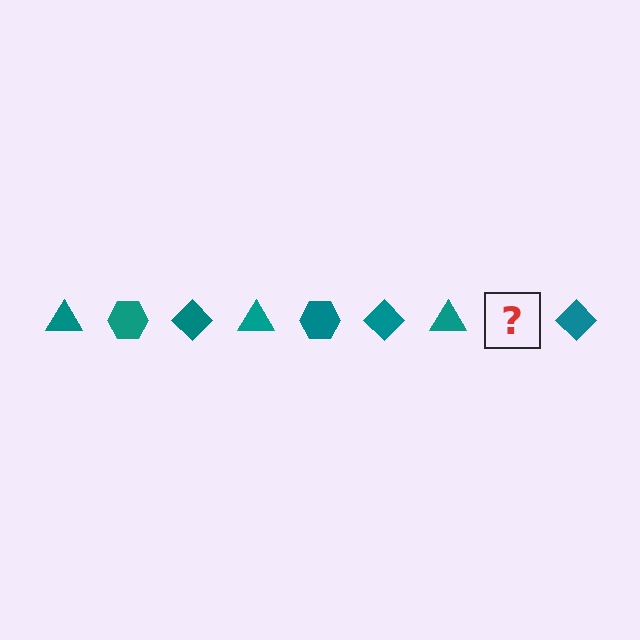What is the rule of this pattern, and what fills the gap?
The rule is that the pattern cycles through triangle, hexagon, diamond shapes in teal. The gap should be filled with a teal hexagon.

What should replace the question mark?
The question mark should be replaced with a teal hexagon.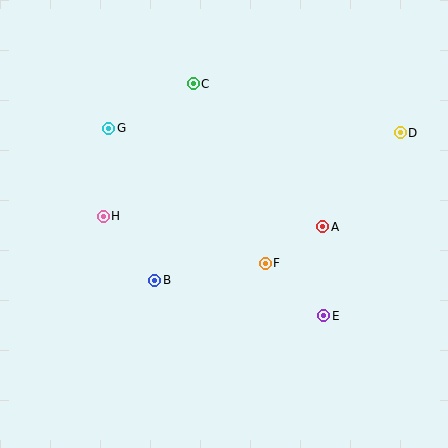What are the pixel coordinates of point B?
Point B is at (155, 280).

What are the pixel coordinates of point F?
Point F is at (265, 263).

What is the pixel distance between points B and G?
The distance between B and G is 159 pixels.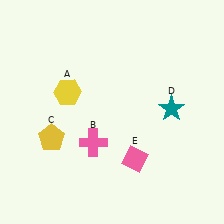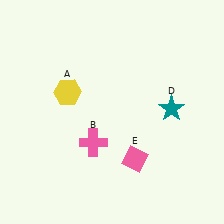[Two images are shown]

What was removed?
The yellow pentagon (C) was removed in Image 2.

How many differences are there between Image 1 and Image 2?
There is 1 difference between the two images.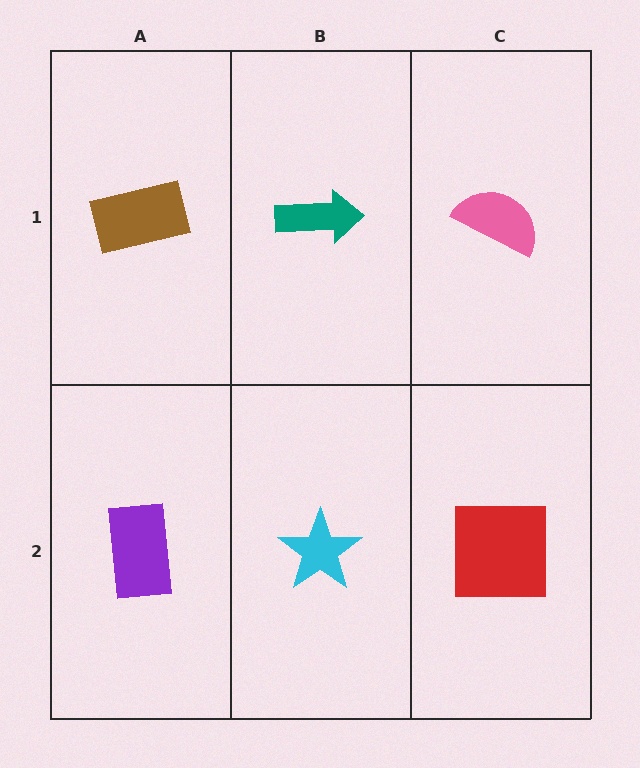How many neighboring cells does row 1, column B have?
3.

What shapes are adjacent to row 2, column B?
A teal arrow (row 1, column B), a purple rectangle (row 2, column A), a red square (row 2, column C).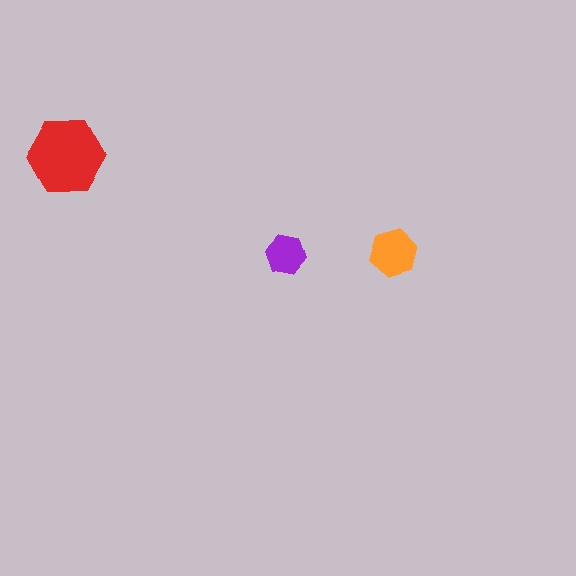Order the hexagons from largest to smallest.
the red one, the orange one, the purple one.